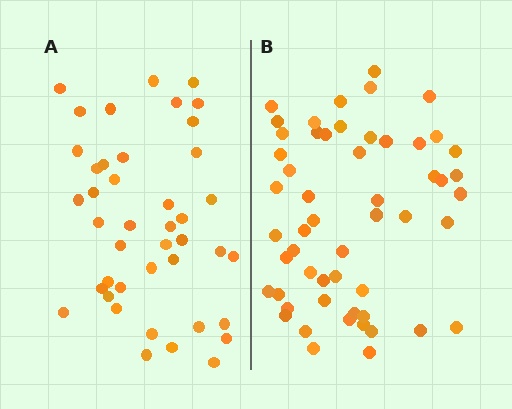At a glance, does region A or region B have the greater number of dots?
Region B (the right region) has more dots.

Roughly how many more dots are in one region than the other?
Region B has roughly 12 or so more dots than region A.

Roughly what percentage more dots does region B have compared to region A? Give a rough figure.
About 30% more.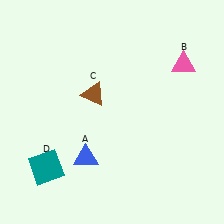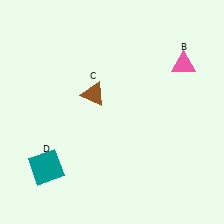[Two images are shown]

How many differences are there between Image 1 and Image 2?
There is 1 difference between the two images.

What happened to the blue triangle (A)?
The blue triangle (A) was removed in Image 2. It was in the bottom-left area of Image 1.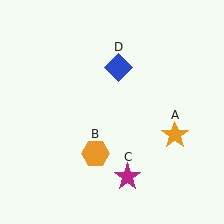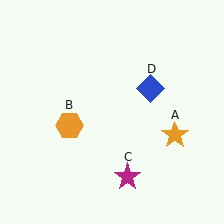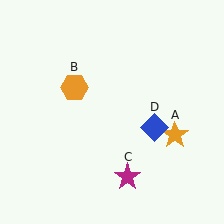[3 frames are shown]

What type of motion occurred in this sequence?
The orange hexagon (object B), blue diamond (object D) rotated clockwise around the center of the scene.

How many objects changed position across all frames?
2 objects changed position: orange hexagon (object B), blue diamond (object D).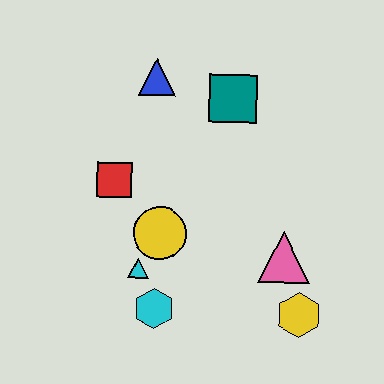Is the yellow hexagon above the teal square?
No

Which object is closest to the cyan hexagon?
The cyan triangle is closest to the cyan hexagon.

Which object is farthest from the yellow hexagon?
The blue triangle is farthest from the yellow hexagon.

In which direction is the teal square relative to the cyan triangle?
The teal square is above the cyan triangle.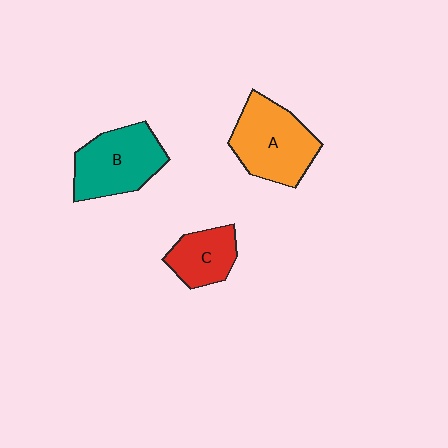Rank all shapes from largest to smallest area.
From largest to smallest: A (orange), B (teal), C (red).